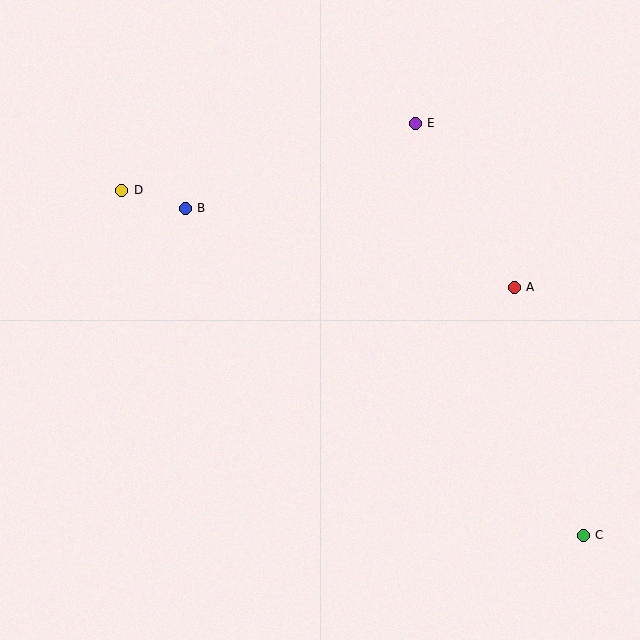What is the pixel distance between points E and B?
The distance between E and B is 245 pixels.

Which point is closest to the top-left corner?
Point D is closest to the top-left corner.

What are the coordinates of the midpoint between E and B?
The midpoint between E and B is at (300, 166).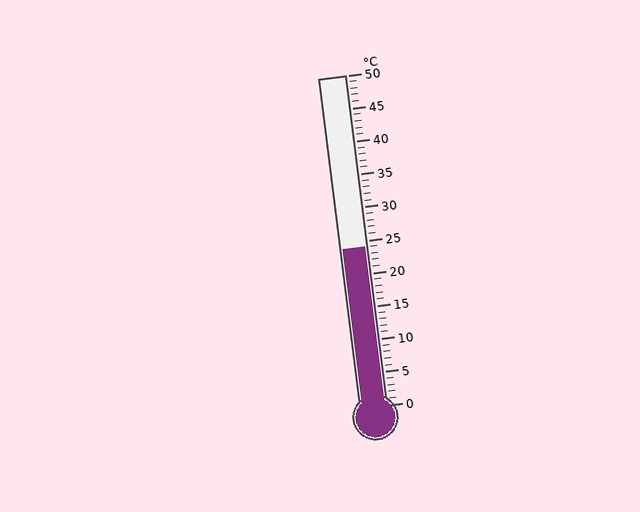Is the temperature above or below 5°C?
The temperature is above 5°C.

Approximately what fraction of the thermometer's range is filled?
The thermometer is filled to approximately 50% of its range.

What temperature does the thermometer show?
The thermometer shows approximately 24°C.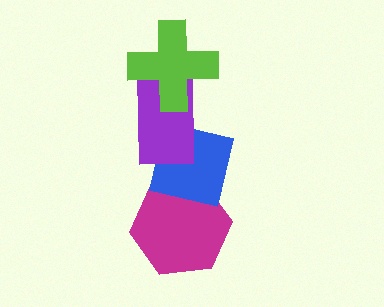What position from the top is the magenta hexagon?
The magenta hexagon is 4th from the top.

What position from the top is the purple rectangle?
The purple rectangle is 2nd from the top.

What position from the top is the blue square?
The blue square is 3rd from the top.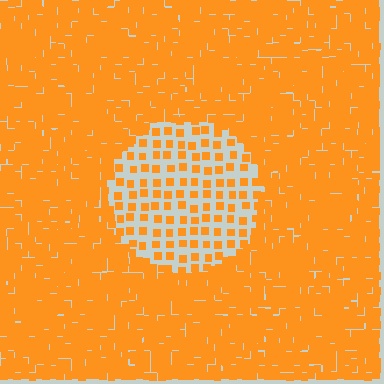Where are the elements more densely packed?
The elements are more densely packed outside the circle boundary.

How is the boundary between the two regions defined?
The boundary is defined by a change in element density (approximately 3.1x ratio). All elements are the same color, size, and shape.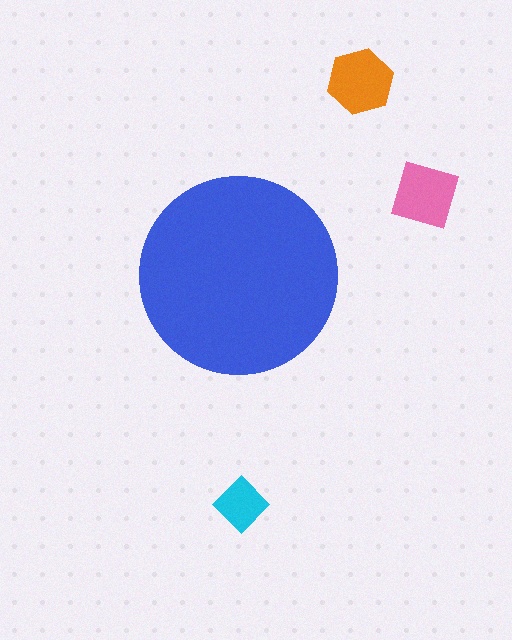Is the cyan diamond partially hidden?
No, the cyan diamond is fully visible.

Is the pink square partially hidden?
No, the pink square is fully visible.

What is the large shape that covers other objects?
A blue circle.